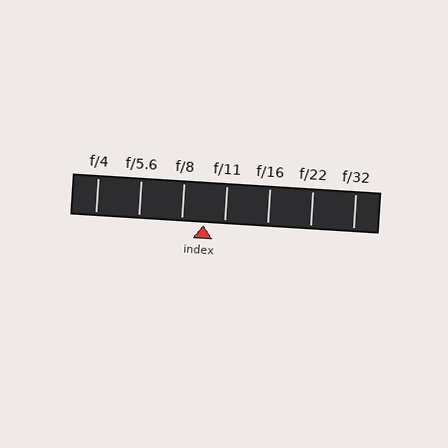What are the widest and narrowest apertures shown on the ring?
The widest aperture shown is f/4 and the narrowest is f/32.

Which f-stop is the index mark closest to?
The index mark is closest to f/11.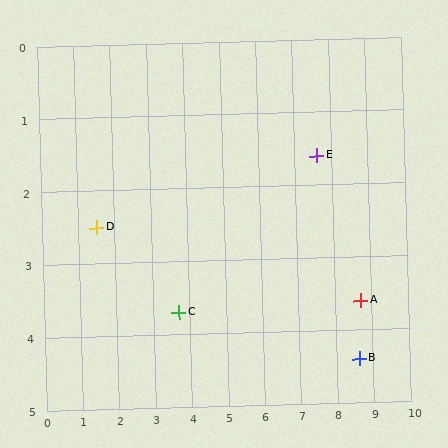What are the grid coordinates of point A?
Point A is at approximately (8.7, 3.6).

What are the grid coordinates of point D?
Point D is at approximately (1.5, 2.5).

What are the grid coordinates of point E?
Point E is at approximately (7.6, 1.6).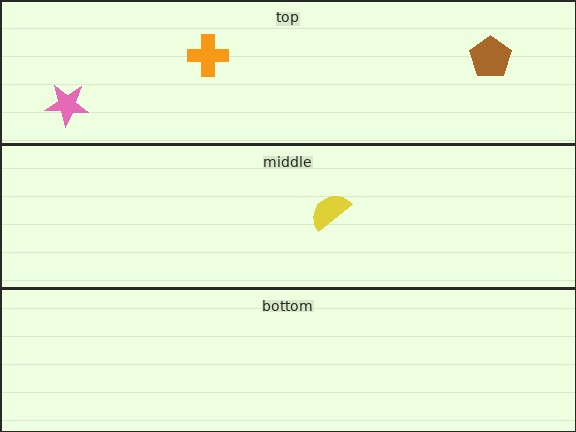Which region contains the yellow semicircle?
The middle region.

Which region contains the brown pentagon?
The top region.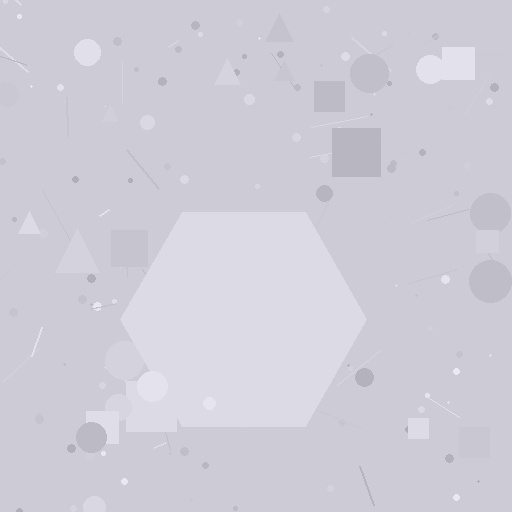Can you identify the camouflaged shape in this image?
The camouflaged shape is a hexagon.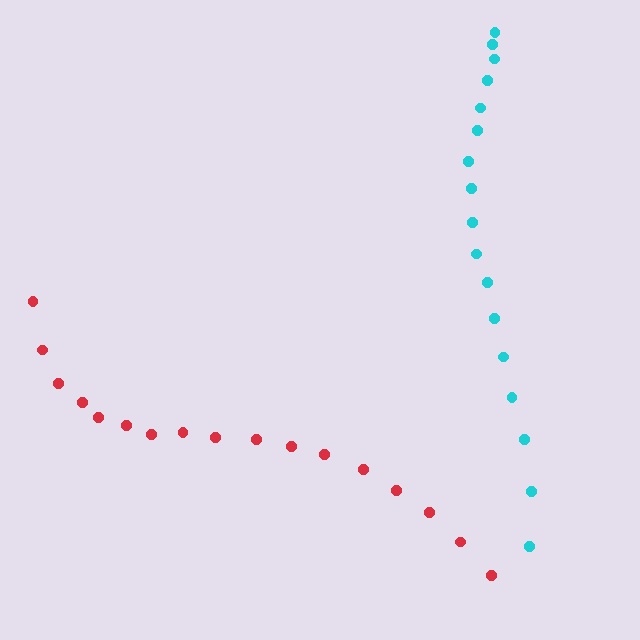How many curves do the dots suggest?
There are 2 distinct paths.